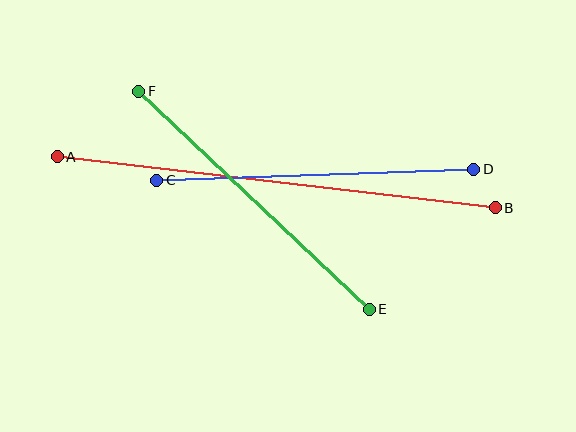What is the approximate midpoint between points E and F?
The midpoint is at approximately (254, 200) pixels.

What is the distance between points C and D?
The distance is approximately 317 pixels.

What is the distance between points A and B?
The distance is approximately 441 pixels.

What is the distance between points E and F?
The distance is approximately 318 pixels.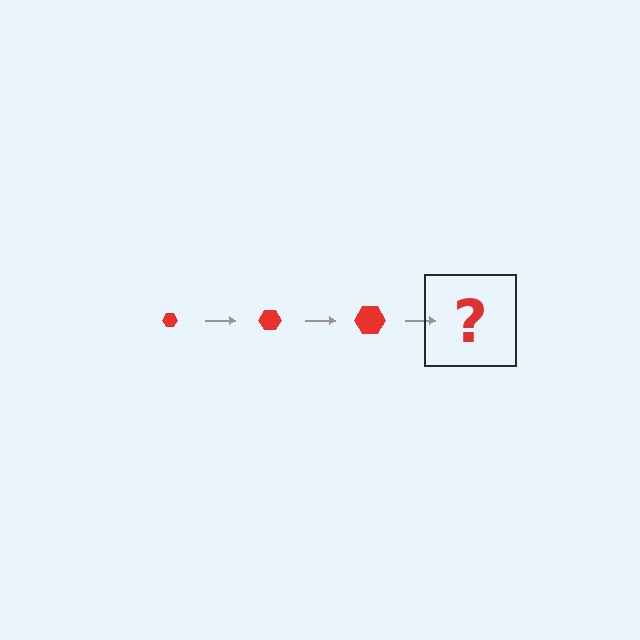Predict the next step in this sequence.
The next step is a red hexagon, larger than the previous one.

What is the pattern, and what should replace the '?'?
The pattern is that the hexagon gets progressively larger each step. The '?' should be a red hexagon, larger than the previous one.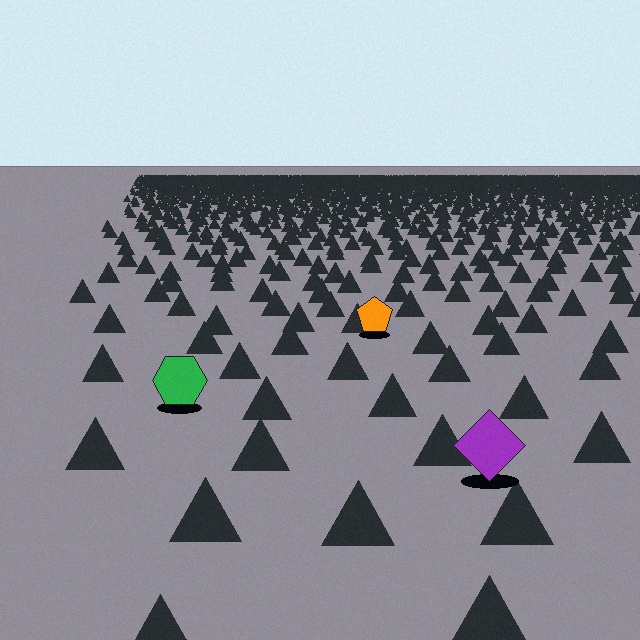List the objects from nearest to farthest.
From nearest to farthest: the purple diamond, the green hexagon, the orange pentagon.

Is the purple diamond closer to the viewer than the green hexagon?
Yes. The purple diamond is closer — you can tell from the texture gradient: the ground texture is coarser near it.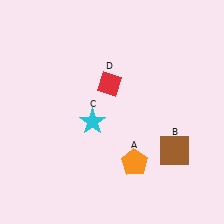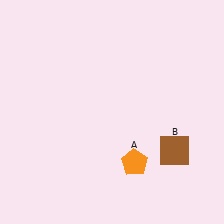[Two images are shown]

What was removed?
The cyan star (C), the red diamond (D) were removed in Image 2.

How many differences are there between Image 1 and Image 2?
There are 2 differences between the two images.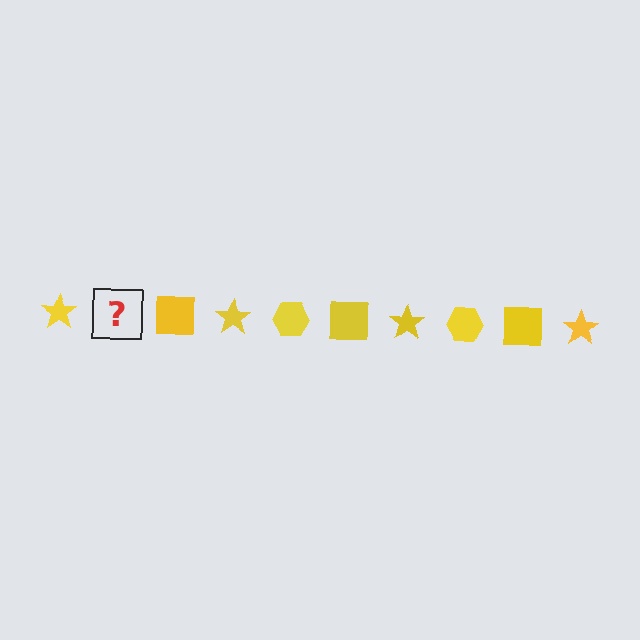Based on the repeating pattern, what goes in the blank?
The blank should be a yellow hexagon.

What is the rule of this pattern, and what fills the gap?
The rule is that the pattern cycles through star, hexagon, square shapes in yellow. The gap should be filled with a yellow hexagon.